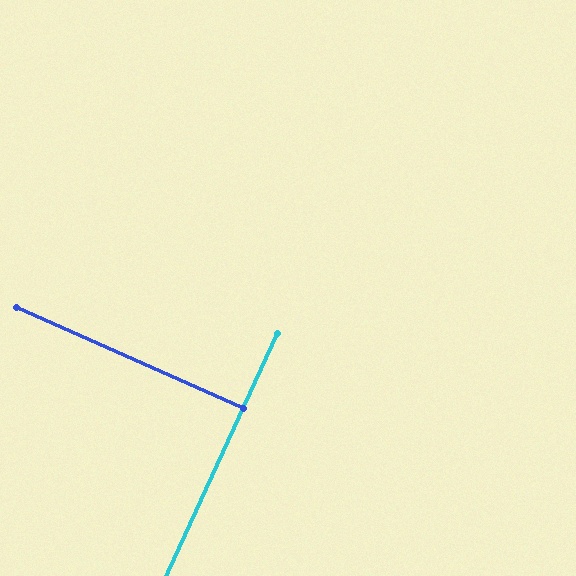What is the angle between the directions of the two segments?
Approximately 89 degrees.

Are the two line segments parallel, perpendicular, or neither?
Perpendicular — they meet at approximately 89°.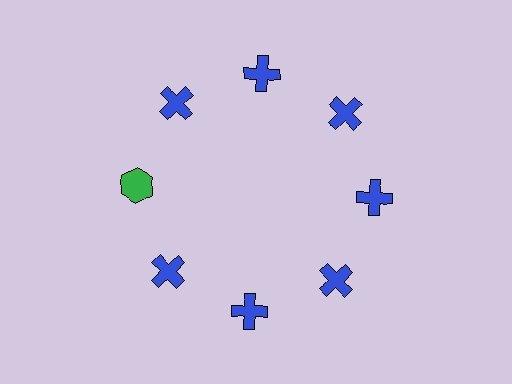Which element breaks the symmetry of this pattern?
The green hexagon at roughly the 9 o'clock position breaks the symmetry. All other shapes are blue crosses.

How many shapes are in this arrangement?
There are 8 shapes arranged in a ring pattern.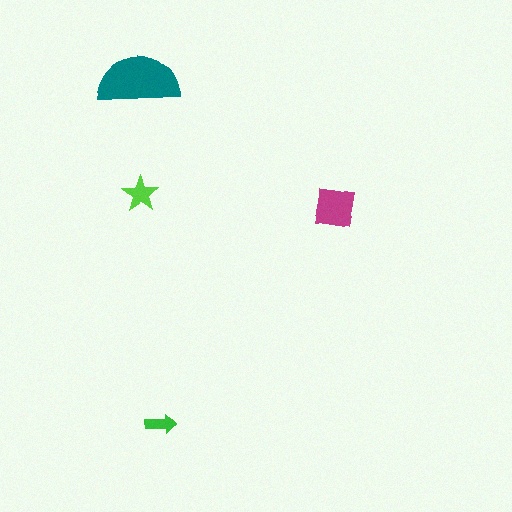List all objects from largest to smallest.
The teal semicircle, the magenta square, the lime star, the green arrow.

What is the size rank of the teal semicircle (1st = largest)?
1st.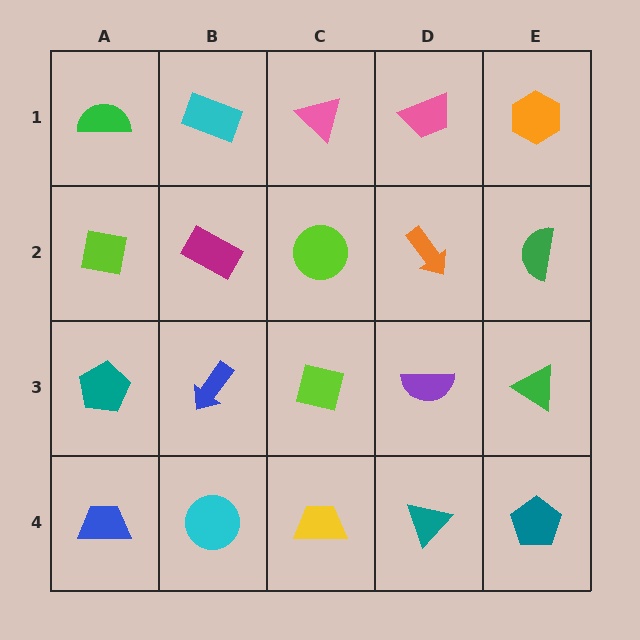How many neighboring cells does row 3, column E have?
3.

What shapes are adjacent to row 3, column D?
An orange arrow (row 2, column D), a teal triangle (row 4, column D), a lime square (row 3, column C), a green triangle (row 3, column E).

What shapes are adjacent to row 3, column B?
A magenta rectangle (row 2, column B), a cyan circle (row 4, column B), a teal pentagon (row 3, column A), a lime square (row 3, column C).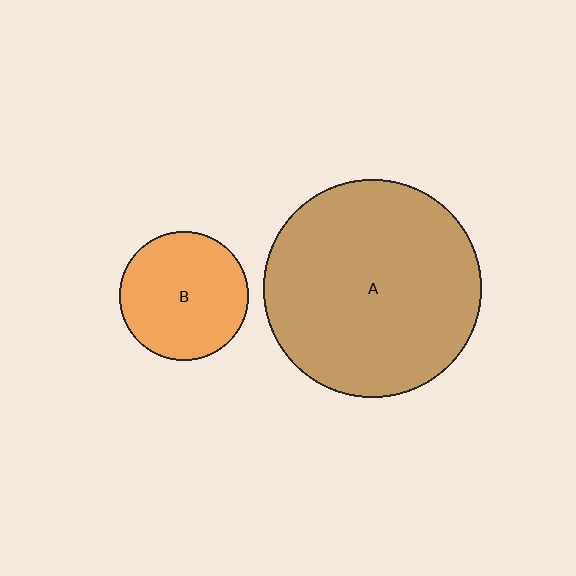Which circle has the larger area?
Circle A (brown).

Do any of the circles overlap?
No, none of the circles overlap.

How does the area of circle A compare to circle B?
Approximately 2.8 times.